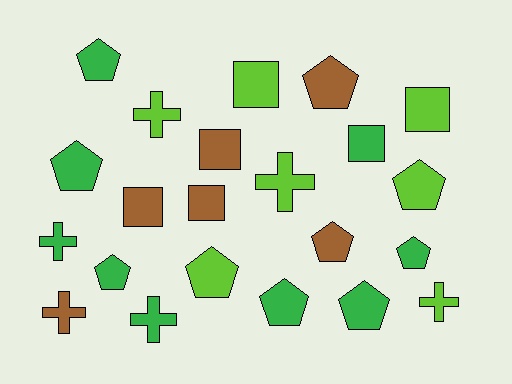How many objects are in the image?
There are 22 objects.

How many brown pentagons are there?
There are 2 brown pentagons.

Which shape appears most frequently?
Pentagon, with 10 objects.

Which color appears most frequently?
Green, with 9 objects.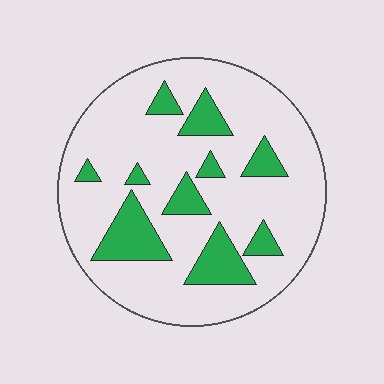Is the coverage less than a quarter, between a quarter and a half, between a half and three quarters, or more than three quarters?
Less than a quarter.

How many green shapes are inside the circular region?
10.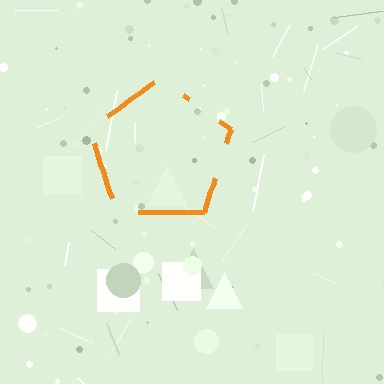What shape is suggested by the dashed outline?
The dashed outline suggests a pentagon.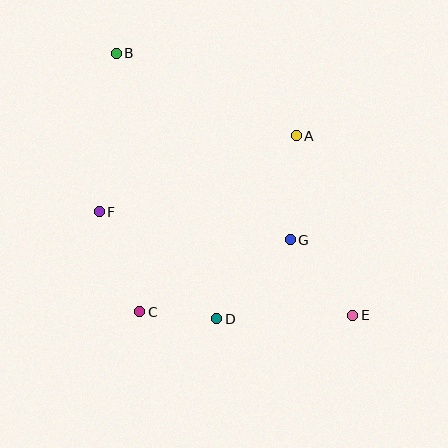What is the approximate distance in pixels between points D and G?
The distance between D and G is approximately 108 pixels.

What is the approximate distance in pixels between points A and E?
The distance between A and E is approximately 188 pixels.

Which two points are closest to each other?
Points C and D are closest to each other.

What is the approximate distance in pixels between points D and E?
The distance between D and E is approximately 136 pixels.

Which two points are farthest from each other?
Points B and E are farthest from each other.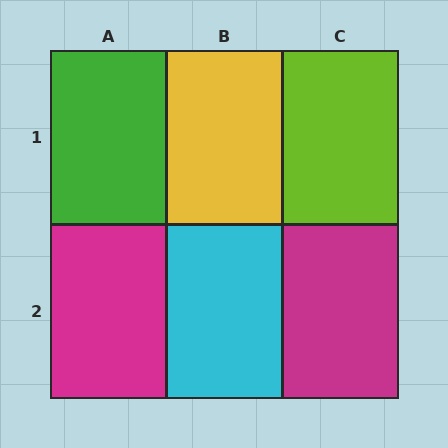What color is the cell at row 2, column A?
Magenta.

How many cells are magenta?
2 cells are magenta.